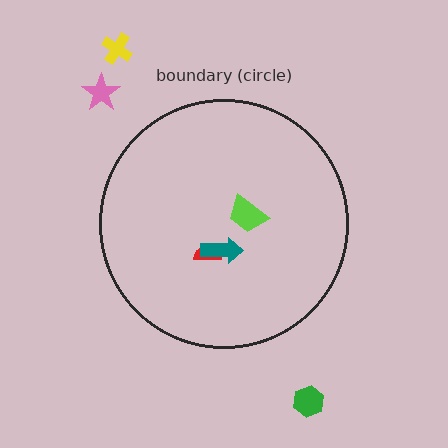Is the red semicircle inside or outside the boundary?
Inside.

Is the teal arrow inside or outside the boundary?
Inside.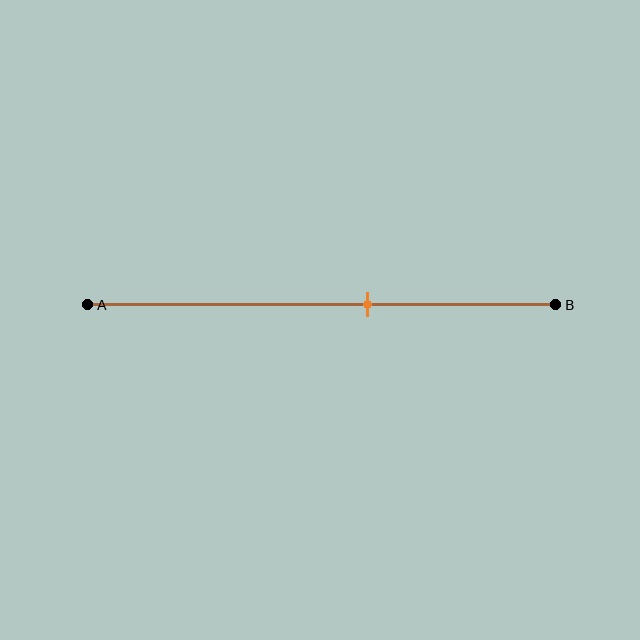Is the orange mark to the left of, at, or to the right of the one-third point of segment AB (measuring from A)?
The orange mark is to the right of the one-third point of segment AB.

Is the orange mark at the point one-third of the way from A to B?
No, the mark is at about 60% from A, not at the 33% one-third point.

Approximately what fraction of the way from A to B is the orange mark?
The orange mark is approximately 60% of the way from A to B.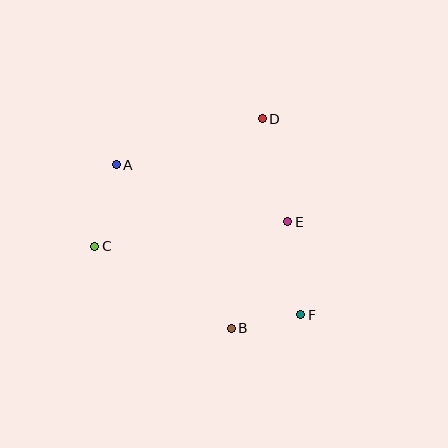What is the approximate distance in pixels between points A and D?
The distance between A and D is approximately 153 pixels.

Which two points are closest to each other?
Points B and F are closest to each other.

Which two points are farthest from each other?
Points A and F are farthest from each other.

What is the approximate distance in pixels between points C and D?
The distance between C and D is approximately 210 pixels.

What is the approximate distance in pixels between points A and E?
The distance between A and E is approximately 181 pixels.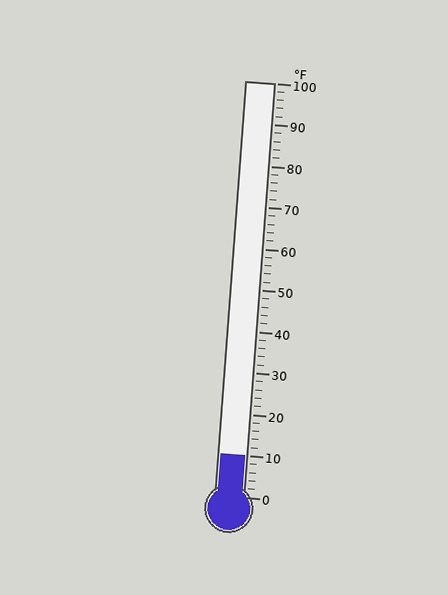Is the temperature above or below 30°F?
The temperature is below 30°F.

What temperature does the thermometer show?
The thermometer shows approximately 10°F.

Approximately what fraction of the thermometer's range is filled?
The thermometer is filled to approximately 10% of its range.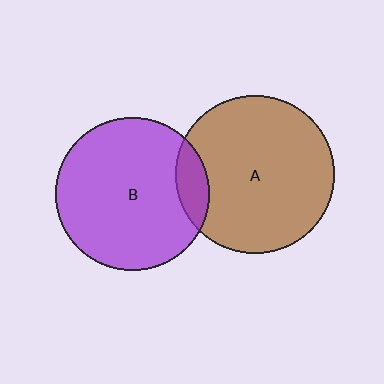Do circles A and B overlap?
Yes.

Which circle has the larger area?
Circle A (brown).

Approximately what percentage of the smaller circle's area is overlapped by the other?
Approximately 10%.